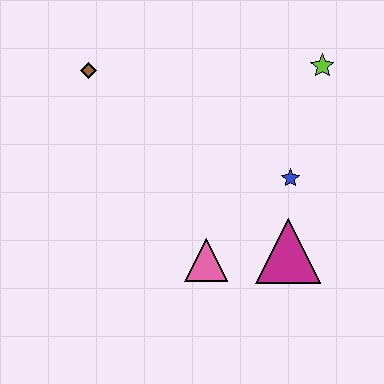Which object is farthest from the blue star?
The brown diamond is farthest from the blue star.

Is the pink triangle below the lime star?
Yes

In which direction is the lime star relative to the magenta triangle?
The lime star is above the magenta triangle.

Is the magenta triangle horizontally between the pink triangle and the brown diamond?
No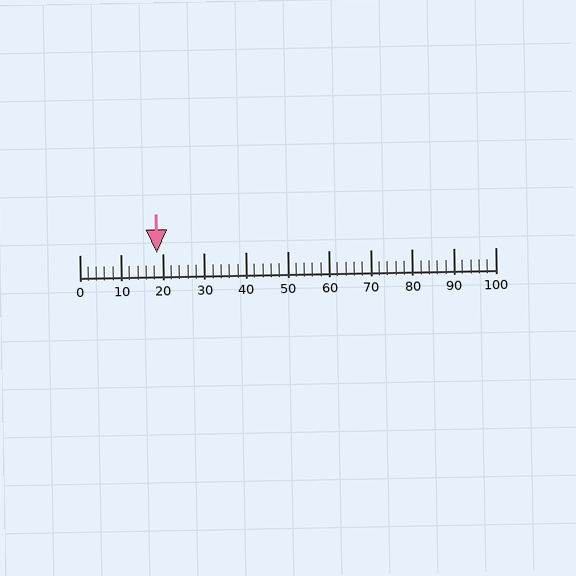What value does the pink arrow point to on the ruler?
The pink arrow points to approximately 19.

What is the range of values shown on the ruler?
The ruler shows values from 0 to 100.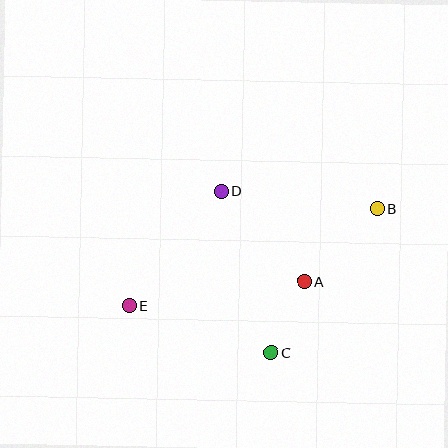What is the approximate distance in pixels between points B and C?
The distance between B and C is approximately 179 pixels.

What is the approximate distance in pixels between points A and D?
The distance between A and D is approximately 123 pixels.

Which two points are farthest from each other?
Points B and E are farthest from each other.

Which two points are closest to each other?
Points A and C are closest to each other.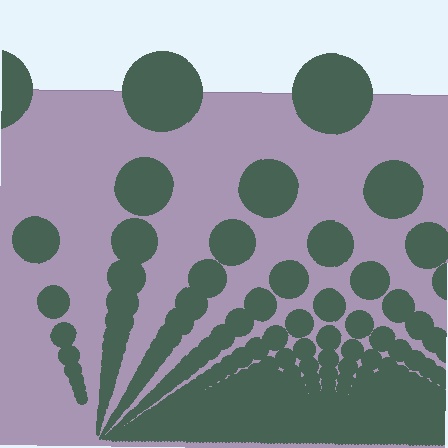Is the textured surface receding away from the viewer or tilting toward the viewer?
The surface appears to tilt toward the viewer. Texture elements get larger and sparser toward the top.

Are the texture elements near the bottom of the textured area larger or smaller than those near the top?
Smaller. The gradient is inverted — elements near the bottom are smaller and denser.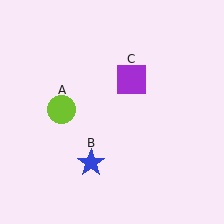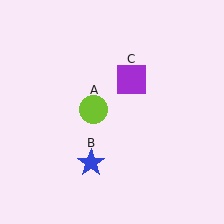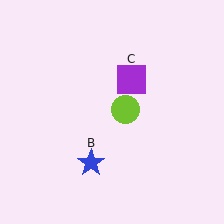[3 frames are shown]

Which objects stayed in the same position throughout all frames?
Blue star (object B) and purple square (object C) remained stationary.